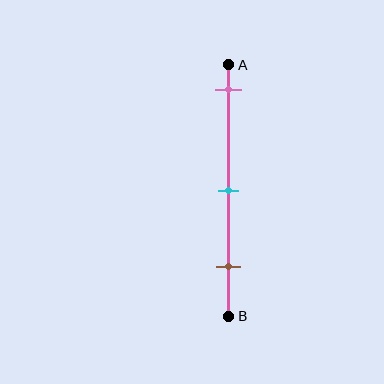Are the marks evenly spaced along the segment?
Yes, the marks are approximately evenly spaced.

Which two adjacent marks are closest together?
The cyan and brown marks are the closest adjacent pair.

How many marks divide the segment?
There are 3 marks dividing the segment.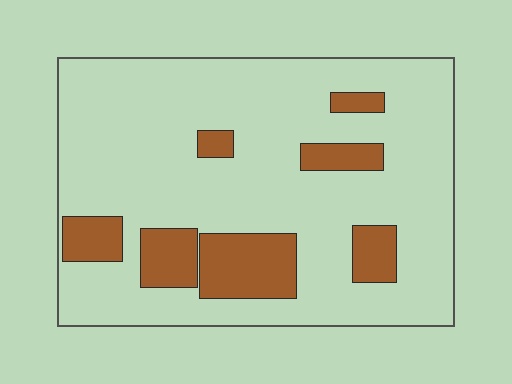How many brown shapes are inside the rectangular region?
7.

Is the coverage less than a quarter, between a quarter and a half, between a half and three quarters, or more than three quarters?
Less than a quarter.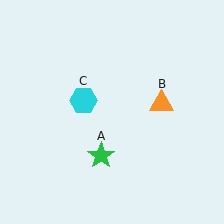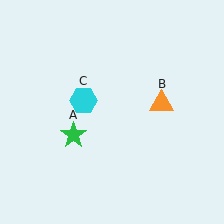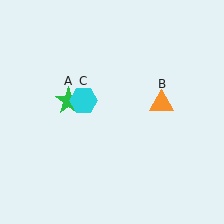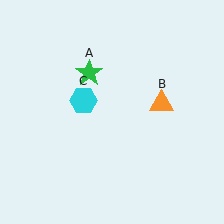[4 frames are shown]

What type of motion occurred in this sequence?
The green star (object A) rotated clockwise around the center of the scene.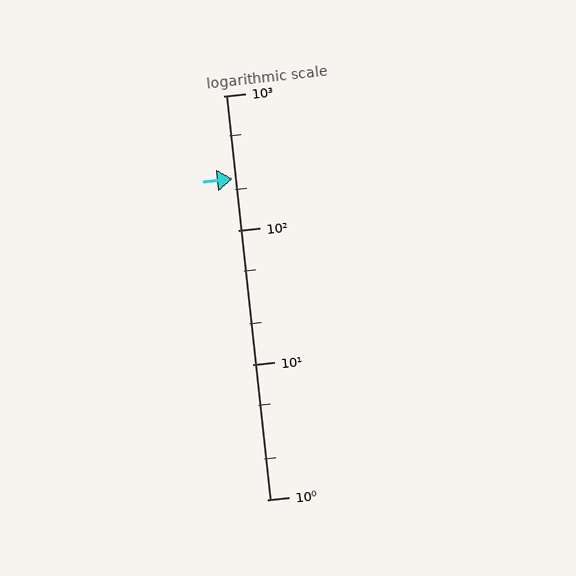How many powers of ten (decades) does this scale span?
The scale spans 3 decades, from 1 to 1000.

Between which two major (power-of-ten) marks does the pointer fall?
The pointer is between 100 and 1000.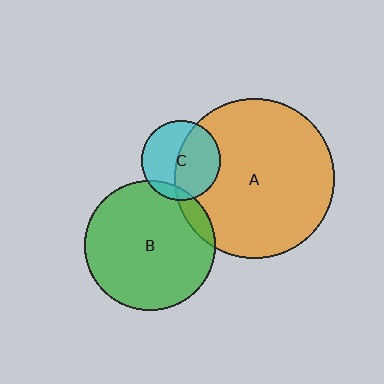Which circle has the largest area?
Circle A (orange).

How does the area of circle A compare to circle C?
Approximately 4.0 times.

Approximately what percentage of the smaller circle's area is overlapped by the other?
Approximately 10%.